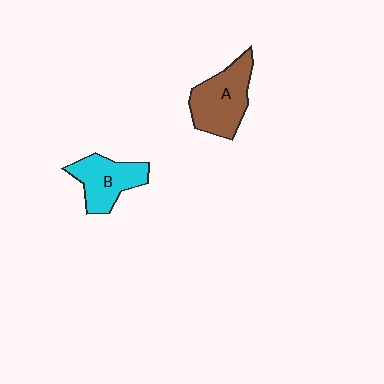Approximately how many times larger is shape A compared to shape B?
Approximately 1.2 times.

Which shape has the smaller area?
Shape B (cyan).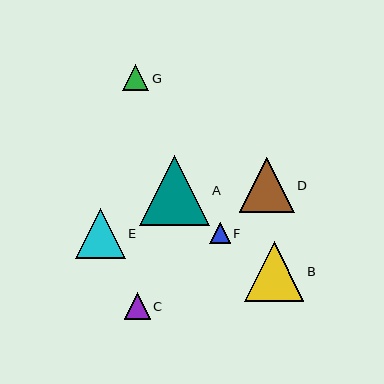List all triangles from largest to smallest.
From largest to smallest: A, B, D, E, G, C, F.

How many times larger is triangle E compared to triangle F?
Triangle E is approximately 2.4 times the size of triangle F.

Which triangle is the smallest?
Triangle F is the smallest with a size of approximately 21 pixels.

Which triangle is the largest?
Triangle A is the largest with a size of approximately 69 pixels.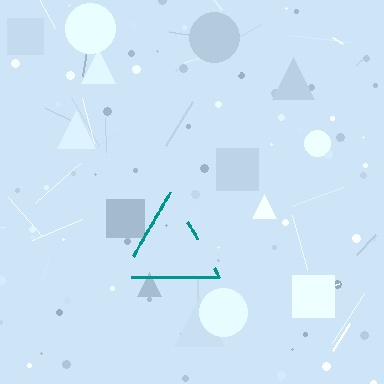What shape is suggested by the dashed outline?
The dashed outline suggests a triangle.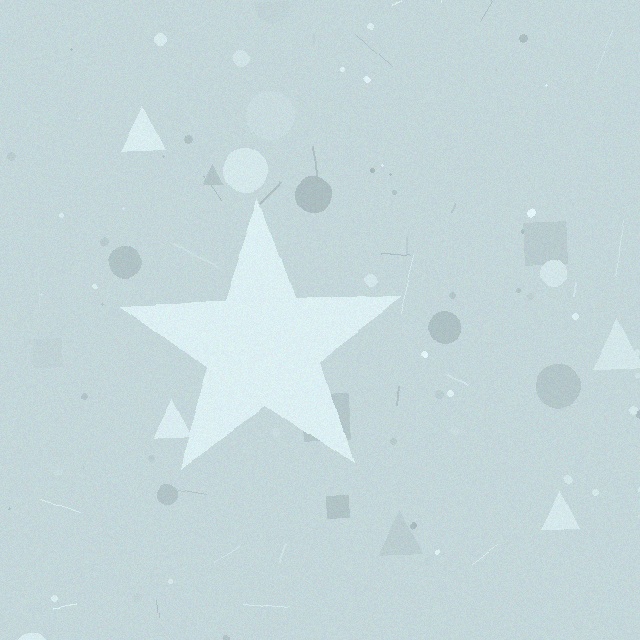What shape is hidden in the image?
A star is hidden in the image.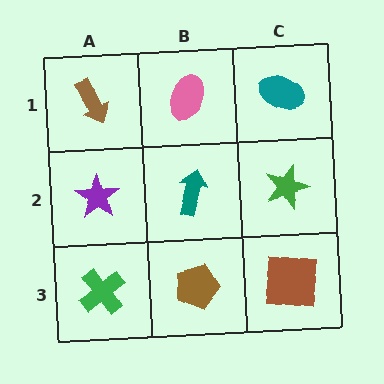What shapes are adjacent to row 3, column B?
A teal arrow (row 2, column B), a green cross (row 3, column A), a brown square (row 3, column C).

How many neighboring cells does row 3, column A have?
2.